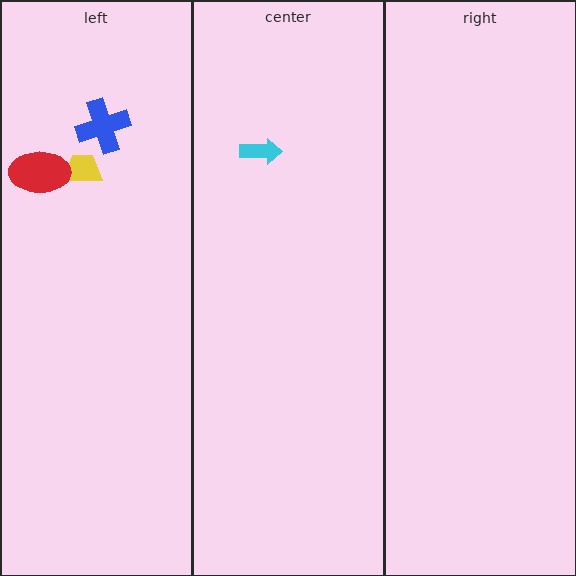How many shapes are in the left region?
3.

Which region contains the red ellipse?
The left region.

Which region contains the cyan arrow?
The center region.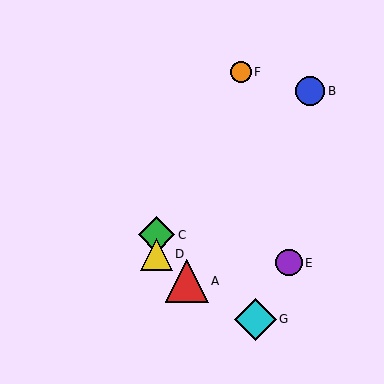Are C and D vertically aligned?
Yes, both are at x≈156.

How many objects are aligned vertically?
2 objects (C, D) are aligned vertically.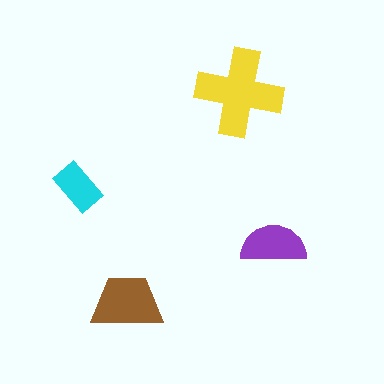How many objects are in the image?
There are 4 objects in the image.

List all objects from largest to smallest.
The yellow cross, the brown trapezoid, the purple semicircle, the cyan rectangle.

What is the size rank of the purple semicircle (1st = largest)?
3rd.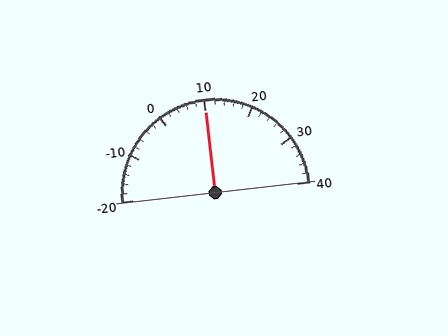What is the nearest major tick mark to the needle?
The nearest major tick mark is 10.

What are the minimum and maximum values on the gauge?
The gauge ranges from -20 to 40.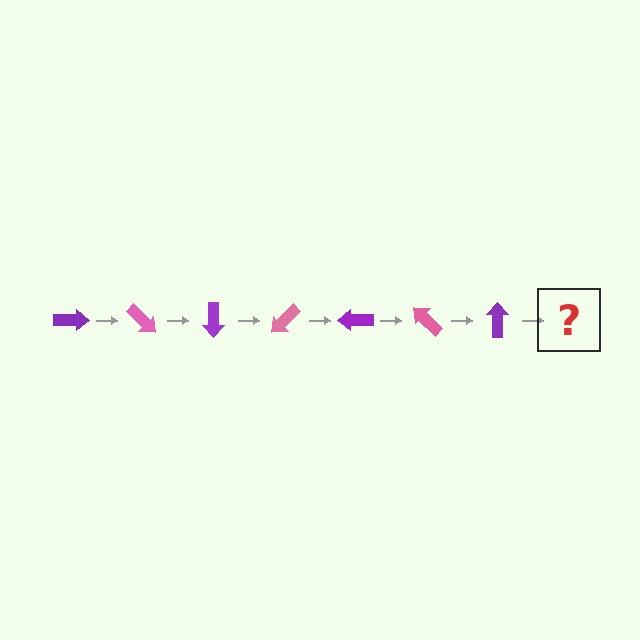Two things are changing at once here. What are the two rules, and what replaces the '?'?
The two rules are that it rotates 45 degrees each step and the color cycles through purple and pink. The '?' should be a pink arrow, rotated 315 degrees from the start.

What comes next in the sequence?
The next element should be a pink arrow, rotated 315 degrees from the start.